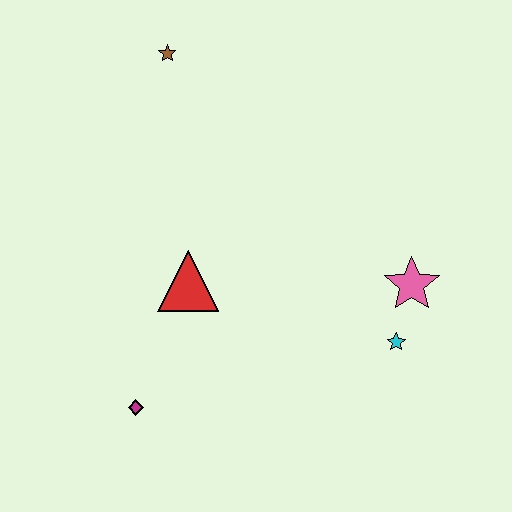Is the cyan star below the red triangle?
Yes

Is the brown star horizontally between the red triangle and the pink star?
No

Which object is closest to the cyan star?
The pink star is closest to the cyan star.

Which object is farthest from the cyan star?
The brown star is farthest from the cyan star.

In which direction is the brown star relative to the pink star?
The brown star is to the left of the pink star.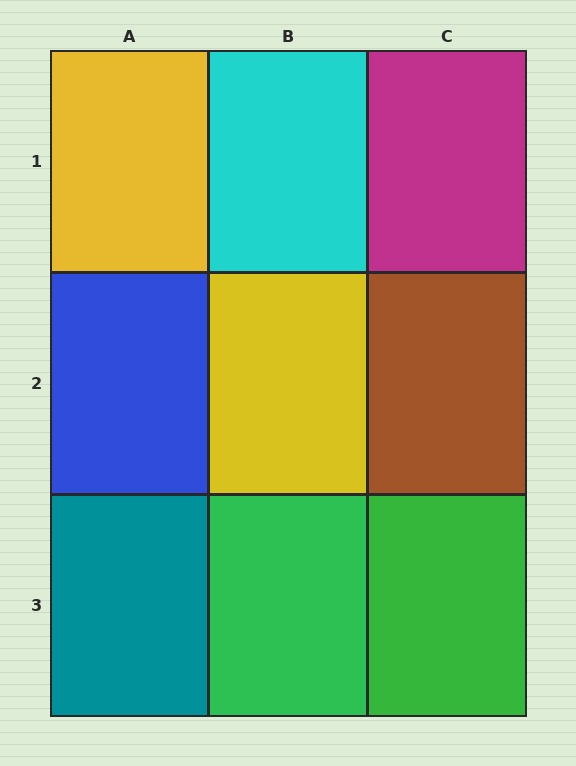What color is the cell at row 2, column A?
Blue.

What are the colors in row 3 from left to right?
Teal, green, green.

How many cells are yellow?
2 cells are yellow.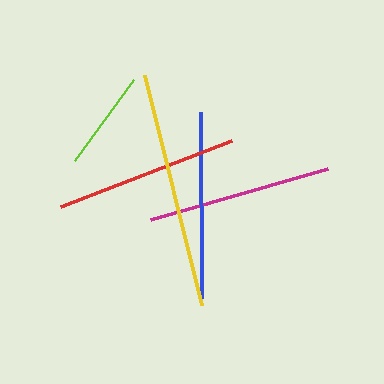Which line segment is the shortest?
The lime line is the shortest at approximately 100 pixels.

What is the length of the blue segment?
The blue segment is approximately 185 pixels long.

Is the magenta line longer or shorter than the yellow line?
The yellow line is longer than the magenta line.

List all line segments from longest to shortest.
From longest to shortest: yellow, blue, magenta, red, lime.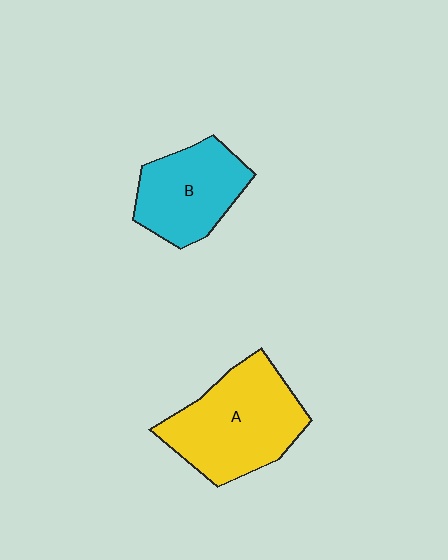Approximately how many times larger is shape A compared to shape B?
Approximately 1.4 times.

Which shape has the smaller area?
Shape B (cyan).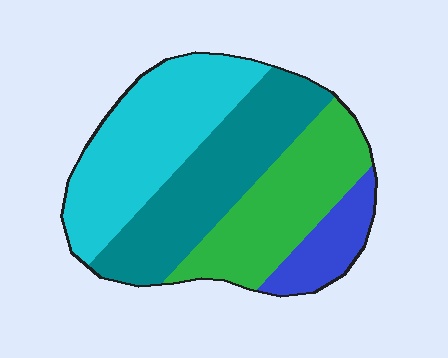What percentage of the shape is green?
Green covers roughly 25% of the shape.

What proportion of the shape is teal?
Teal takes up between a quarter and a half of the shape.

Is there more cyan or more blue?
Cyan.